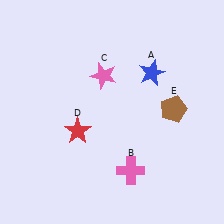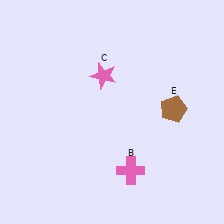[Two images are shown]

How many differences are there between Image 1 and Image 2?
There are 2 differences between the two images.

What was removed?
The red star (D), the blue star (A) were removed in Image 2.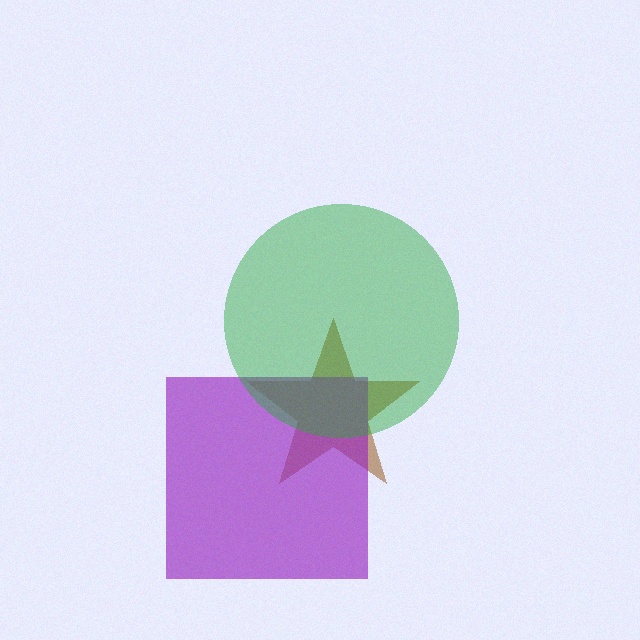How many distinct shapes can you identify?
There are 3 distinct shapes: a brown star, a purple square, a green circle.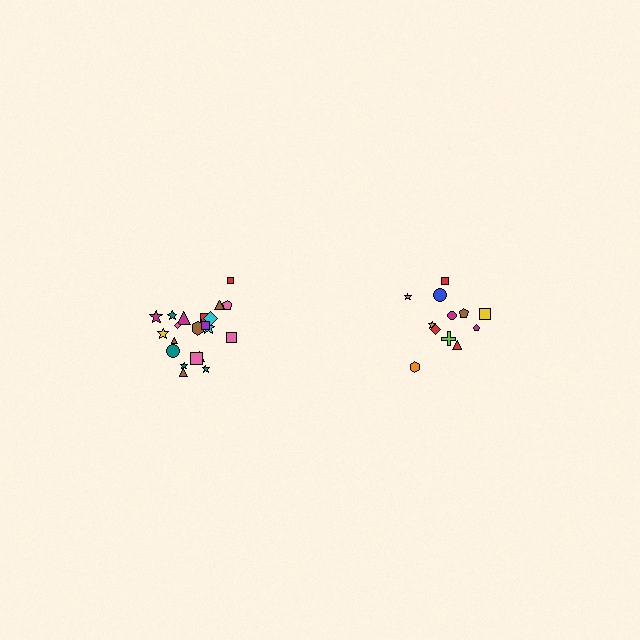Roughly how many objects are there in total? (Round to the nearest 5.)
Roughly 35 objects in total.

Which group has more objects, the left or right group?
The left group.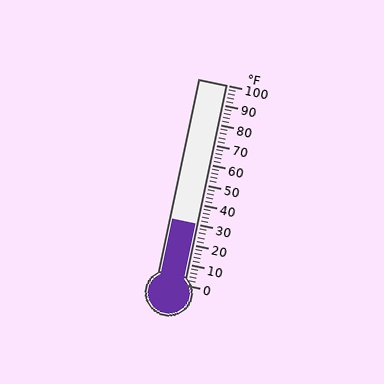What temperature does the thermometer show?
The thermometer shows approximately 30°F.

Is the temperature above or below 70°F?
The temperature is below 70°F.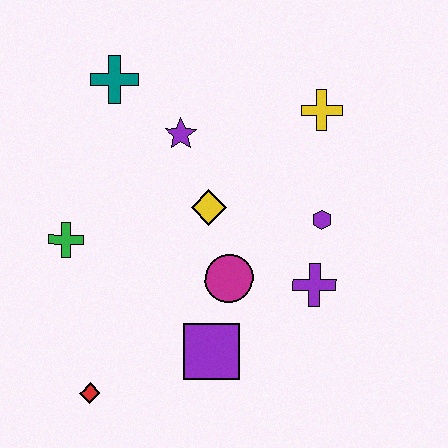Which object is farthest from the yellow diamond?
The red diamond is farthest from the yellow diamond.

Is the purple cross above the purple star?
No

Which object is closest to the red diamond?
The purple square is closest to the red diamond.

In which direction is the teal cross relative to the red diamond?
The teal cross is above the red diamond.